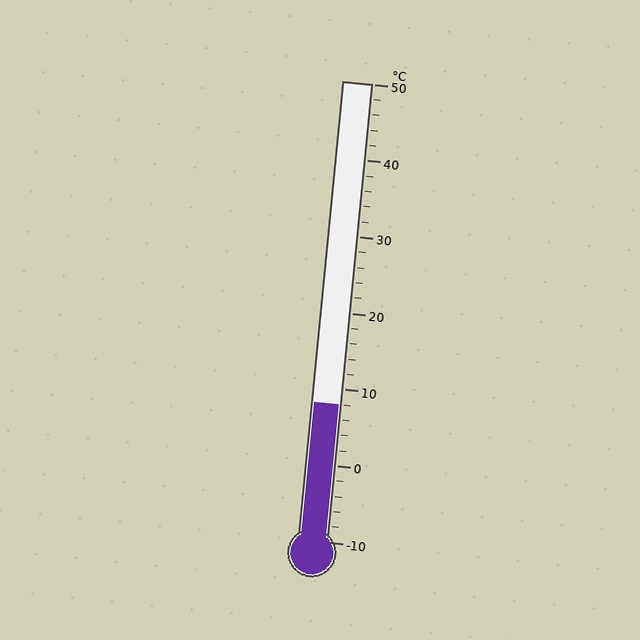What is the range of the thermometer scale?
The thermometer scale ranges from -10°C to 50°C.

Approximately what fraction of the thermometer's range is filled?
The thermometer is filled to approximately 30% of its range.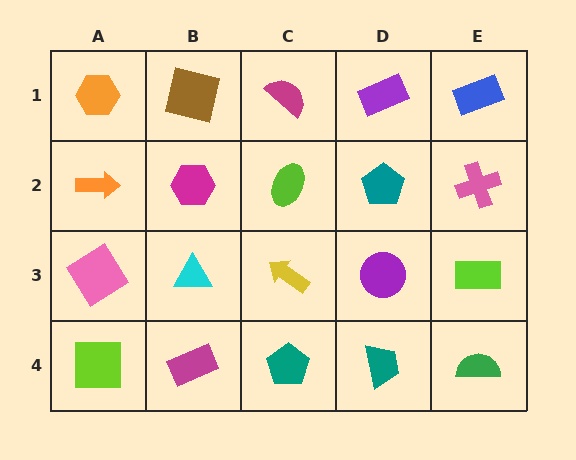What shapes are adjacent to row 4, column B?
A cyan triangle (row 3, column B), a lime square (row 4, column A), a teal pentagon (row 4, column C).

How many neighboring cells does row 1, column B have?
3.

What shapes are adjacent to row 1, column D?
A teal pentagon (row 2, column D), a magenta semicircle (row 1, column C), a blue rectangle (row 1, column E).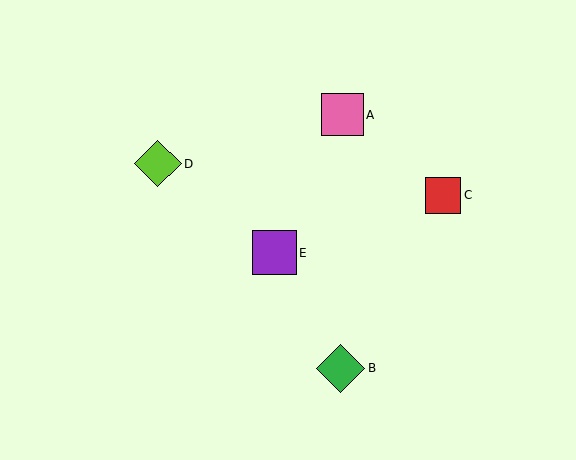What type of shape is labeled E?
Shape E is a purple square.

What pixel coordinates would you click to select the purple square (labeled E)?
Click at (274, 253) to select the purple square E.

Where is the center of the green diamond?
The center of the green diamond is at (341, 368).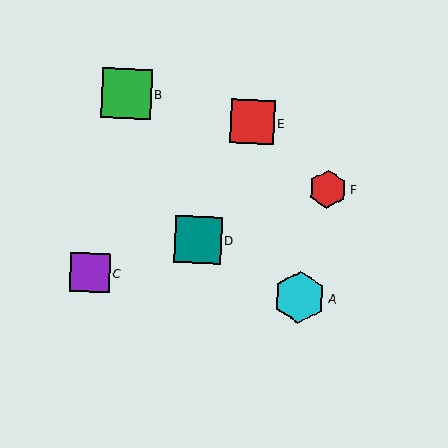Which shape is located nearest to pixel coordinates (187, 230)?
The teal square (labeled D) at (198, 240) is nearest to that location.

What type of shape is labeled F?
Shape F is a red hexagon.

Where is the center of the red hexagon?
The center of the red hexagon is at (328, 189).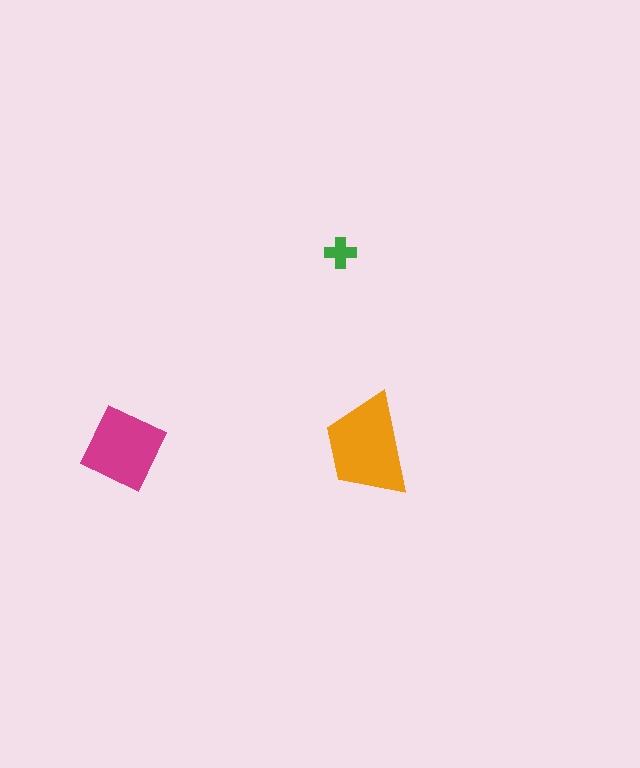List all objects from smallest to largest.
The green cross, the magenta square, the orange trapezoid.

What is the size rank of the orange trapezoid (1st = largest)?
1st.